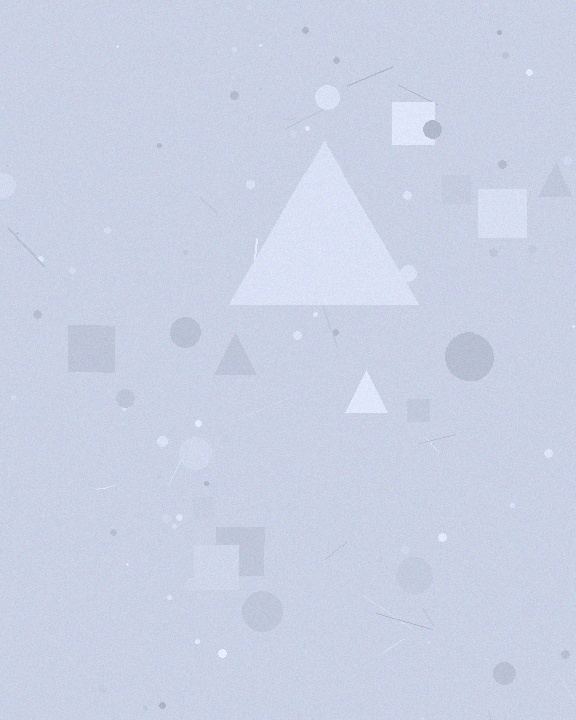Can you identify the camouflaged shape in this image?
The camouflaged shape is a triangle.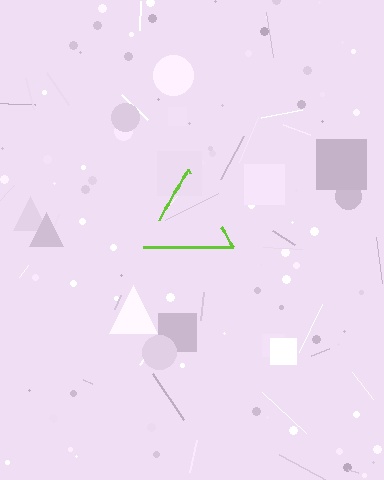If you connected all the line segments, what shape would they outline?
They would outline a triangle.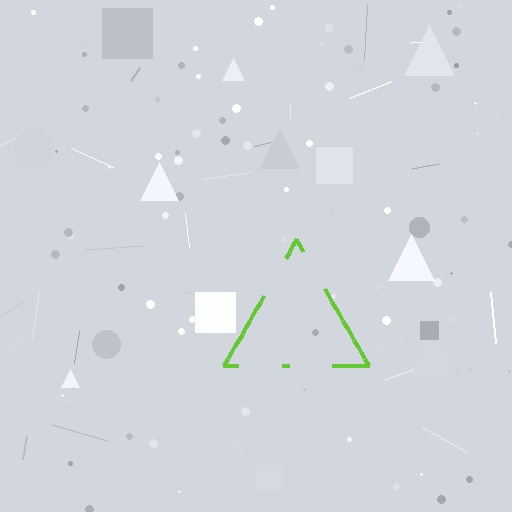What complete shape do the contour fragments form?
The contour fragments form a triangle.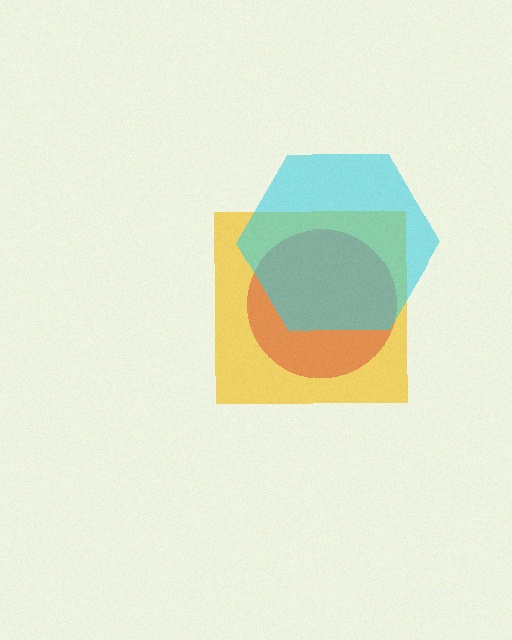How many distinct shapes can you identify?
There are 3 distinct shapes: a yellow square, a red circle, a cyan hexagon.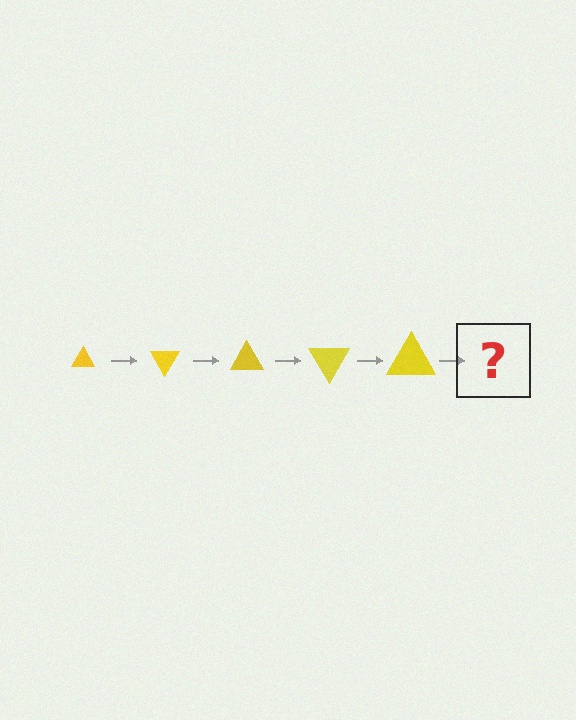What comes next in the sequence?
The next element should be a triangle, larger than the previous one and rotated 300 degrees from the start.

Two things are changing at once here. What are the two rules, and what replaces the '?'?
The two rules are that the triangle grows larger each step and it rotates 60 degrees each step. The '?' should be a triangle, larger than the previous one and rotated 300 degrees from the start.